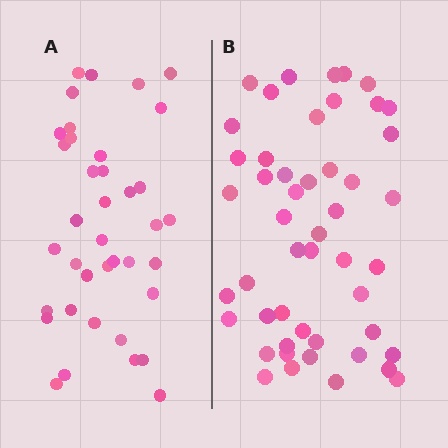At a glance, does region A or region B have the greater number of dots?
Region B (the right region) has more dots.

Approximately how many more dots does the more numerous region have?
Region B has roughly 12 or so more dots than region A.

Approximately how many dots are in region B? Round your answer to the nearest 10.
About 50 dots. (The exact count is 49, which rounds to 50.)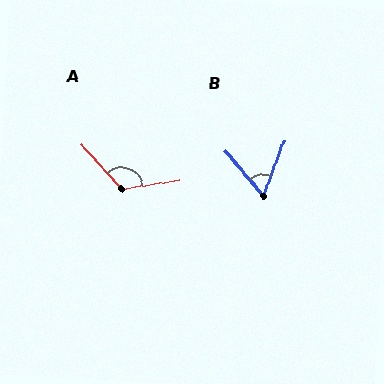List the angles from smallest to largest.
B (61°), A (124°).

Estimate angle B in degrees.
Approximately 61 degrees.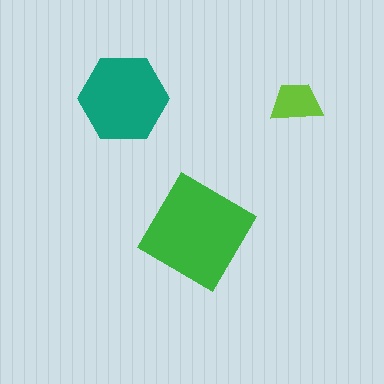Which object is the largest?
The green diamond.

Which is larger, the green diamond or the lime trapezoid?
The green diamond.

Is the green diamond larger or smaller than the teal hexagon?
Larger.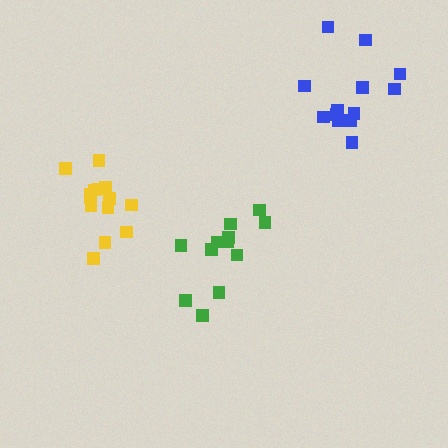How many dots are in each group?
Group 1: 13 dots, Group 2: 12 dots, Group 3: 14 dots (39 total).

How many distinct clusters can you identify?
There are 3 distinct clusters.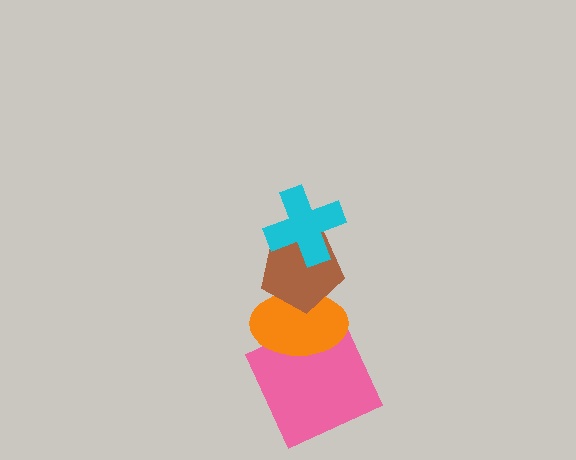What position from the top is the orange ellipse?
The orange ellipse is 3rd from the top.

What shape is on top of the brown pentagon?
The cyan cross is on top of the brown pentagon.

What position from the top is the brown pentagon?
The brown pentagon is 2nd from the top.